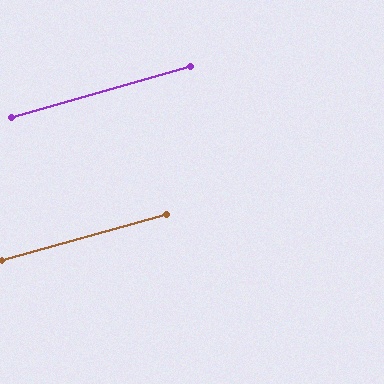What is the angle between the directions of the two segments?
Approximately 1 degree.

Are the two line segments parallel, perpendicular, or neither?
Parallel — their directions differ by only 0.7°.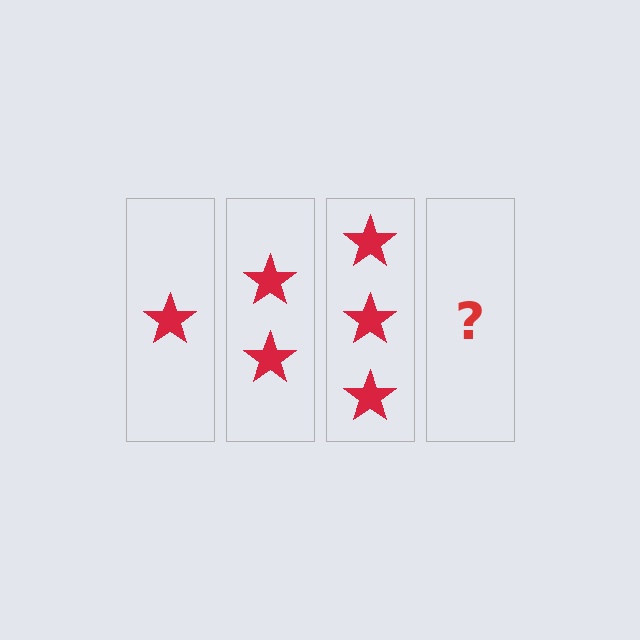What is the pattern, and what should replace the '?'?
The pattern is that each step adds one more star. The '?' should be 4 stars.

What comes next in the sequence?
The next element should be 4 stars.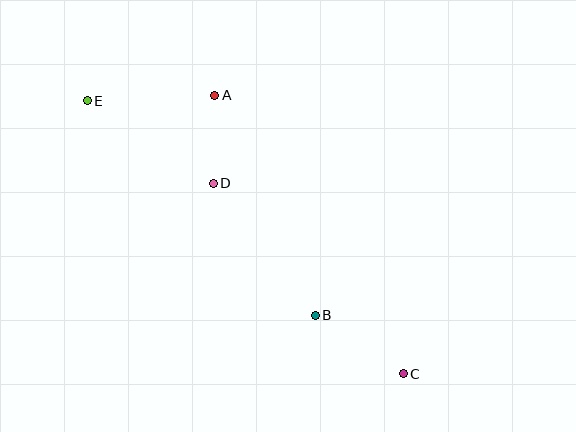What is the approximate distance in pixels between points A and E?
The distance between A and E is approximately 128 pixels.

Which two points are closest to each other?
Points A and D are closest to each other.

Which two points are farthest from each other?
Points C and E are farthest from each other.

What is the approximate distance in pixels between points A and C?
The distance between A and C is approximately 336 pixels.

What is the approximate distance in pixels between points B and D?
The distance between B and D is approximately 167 pixels.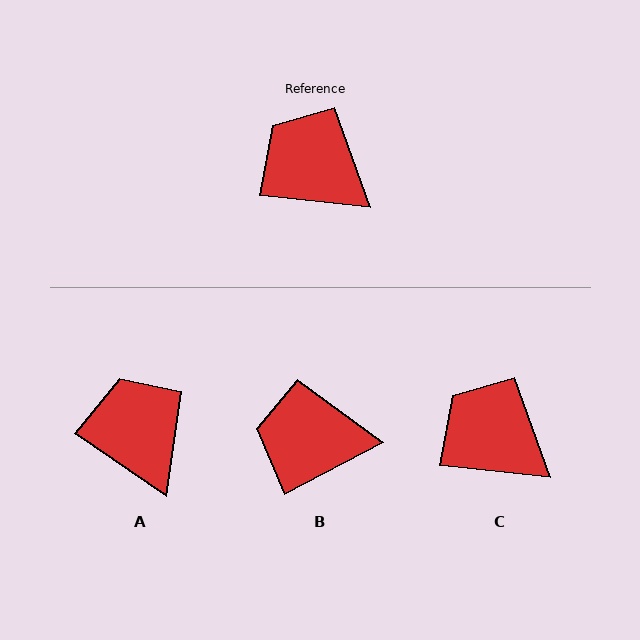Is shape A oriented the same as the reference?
No, it is off by about 28 degrees.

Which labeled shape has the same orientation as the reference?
C.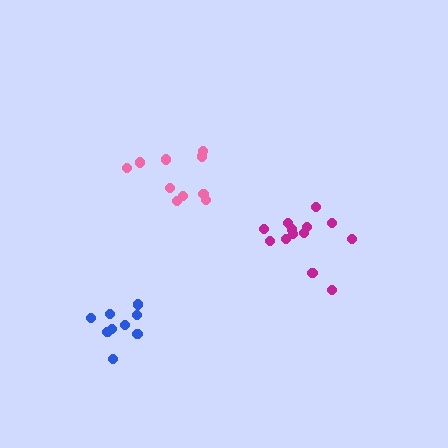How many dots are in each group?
Group 1: 13 dots, Group 2: 11 dots, Group 3: 9 dots (33 total).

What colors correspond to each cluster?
The clusters are colored: magenta, pink, blue.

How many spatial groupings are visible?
There are 3 spatial groupings.